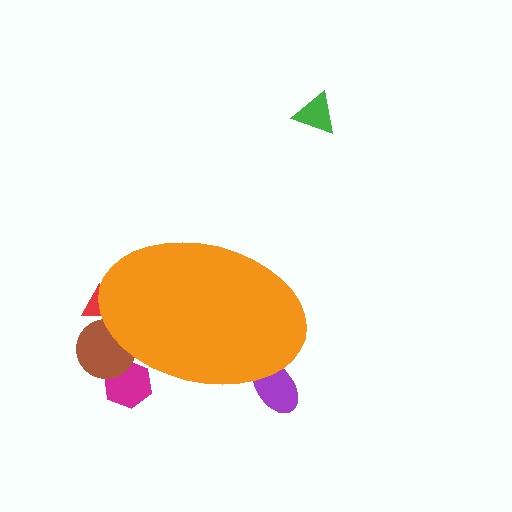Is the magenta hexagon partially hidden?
Yes, the magenta hexagon is partially hidden behind the orange ellipse.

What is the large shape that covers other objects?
An orange ellipse.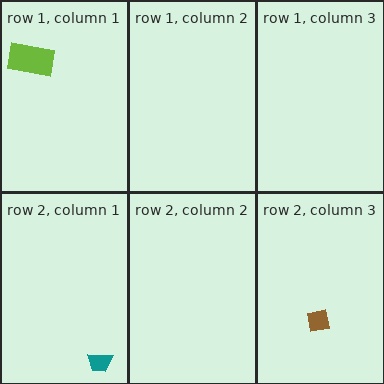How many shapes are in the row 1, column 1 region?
1.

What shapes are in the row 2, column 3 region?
The brown square.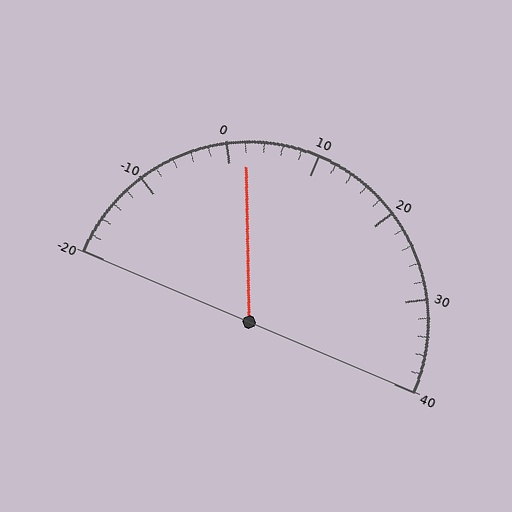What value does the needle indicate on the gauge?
The needle indicates approximately 2.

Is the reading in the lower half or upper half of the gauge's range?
The reading is in the lower half of the range (-20 to 40).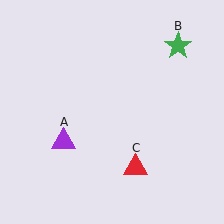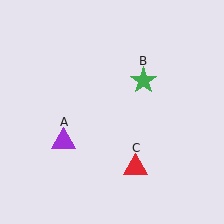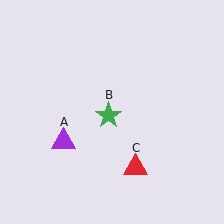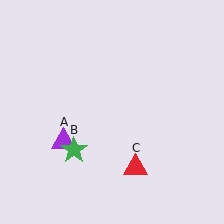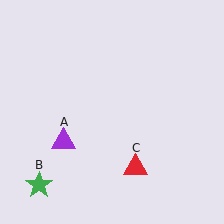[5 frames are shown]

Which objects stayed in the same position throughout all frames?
Purple triangle (object A) and red triangle (object C) remained stationary.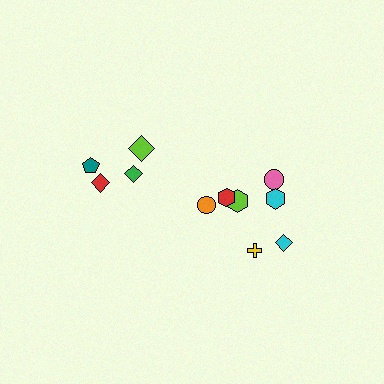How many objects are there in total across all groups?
There are 11 objects.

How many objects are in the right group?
There are 7 objects.